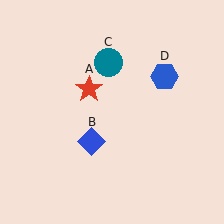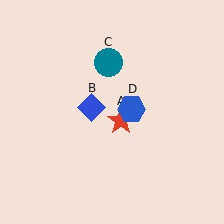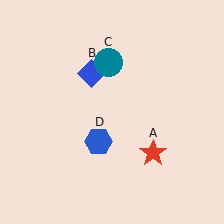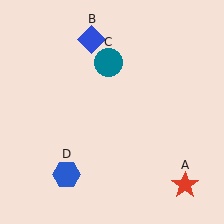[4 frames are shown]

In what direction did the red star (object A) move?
The red star (object A) moved down and to the right.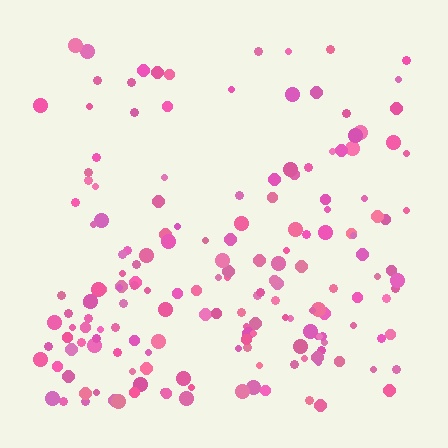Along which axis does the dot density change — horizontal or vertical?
Vertical.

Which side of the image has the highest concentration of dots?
The bottom.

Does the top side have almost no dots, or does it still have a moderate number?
Still a moderate number, just noticeably fewer than the bottom.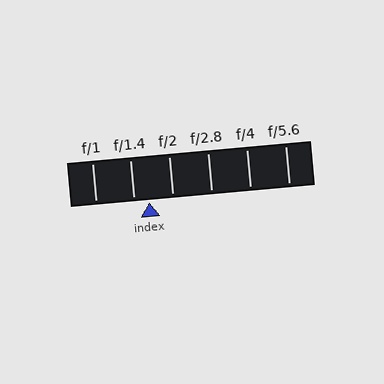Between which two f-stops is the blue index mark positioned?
The index mark is between f/1.4 and f/2.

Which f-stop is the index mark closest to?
The index mark is closest to f/1.4.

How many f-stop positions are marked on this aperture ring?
There are 6 f-stop positions marked.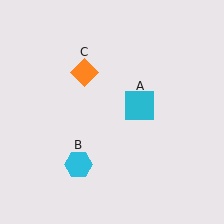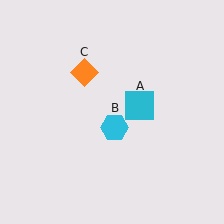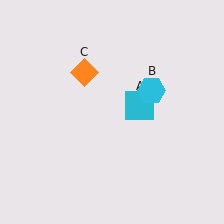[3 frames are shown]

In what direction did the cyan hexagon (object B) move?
The cyan hexagon (object B) moved up and to the right.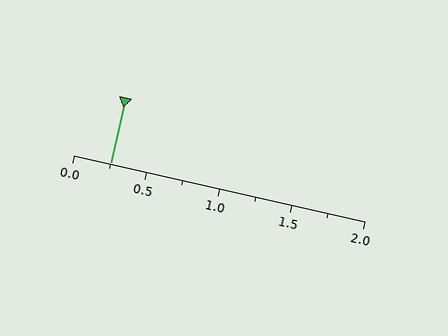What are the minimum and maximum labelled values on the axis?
The axis runs from 0.0 to 2.0.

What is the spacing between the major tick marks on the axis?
The major ticks are spaced 0.5 apart.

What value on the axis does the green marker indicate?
The marker indicates approximately 0.25.